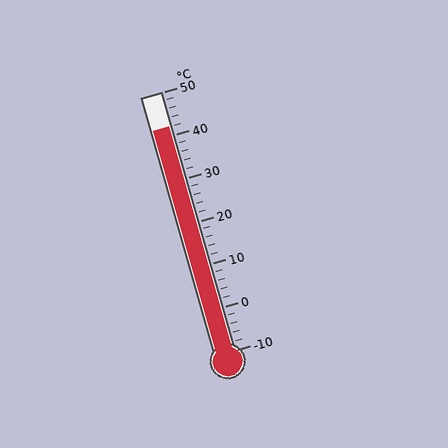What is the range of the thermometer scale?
The thermometer scale ranges from -10°C to 50°C.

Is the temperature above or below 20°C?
The temperature is above 20°C.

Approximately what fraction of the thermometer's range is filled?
The thermometer is filled to approximately 85% of its range.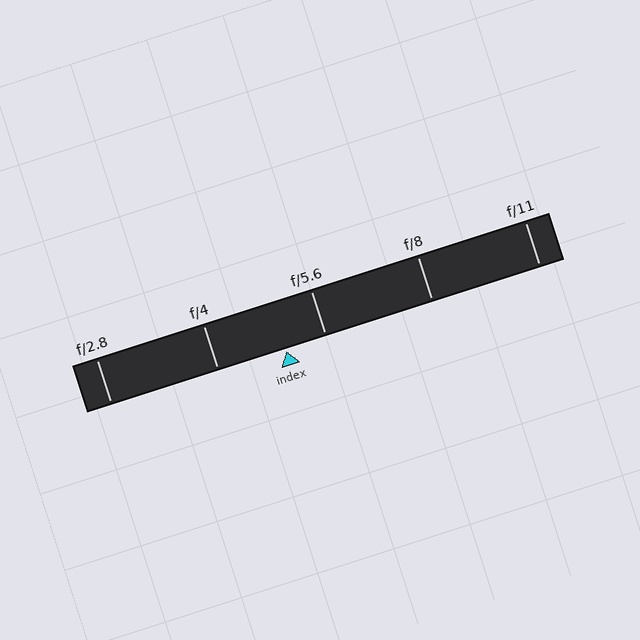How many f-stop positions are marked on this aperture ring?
There are 5 f-stop positions marked.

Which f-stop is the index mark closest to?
The index mark is closest to f/5.6.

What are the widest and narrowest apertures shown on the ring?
The widest aperture shown is f/2.8 and the narrowest is f/11.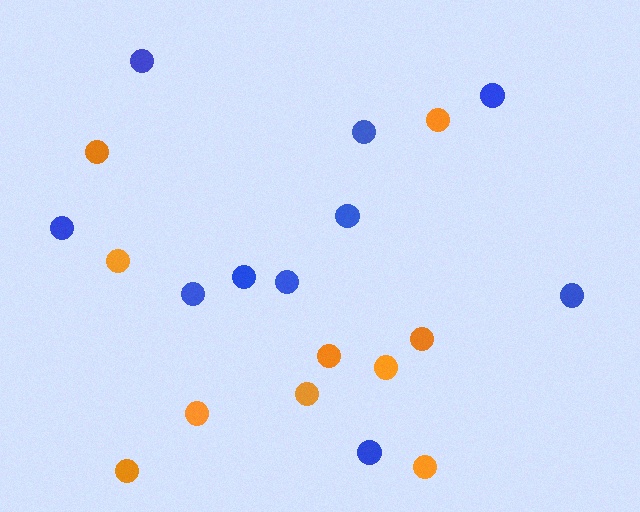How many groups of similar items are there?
There are 2 groups: one group of orange circles (10) and one group of blue circles (10).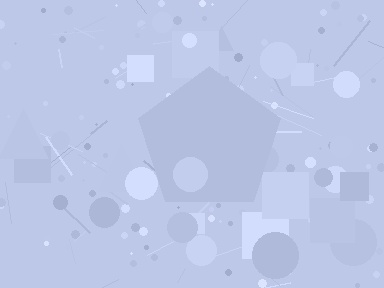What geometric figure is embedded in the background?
A pentagon is embedded in the background.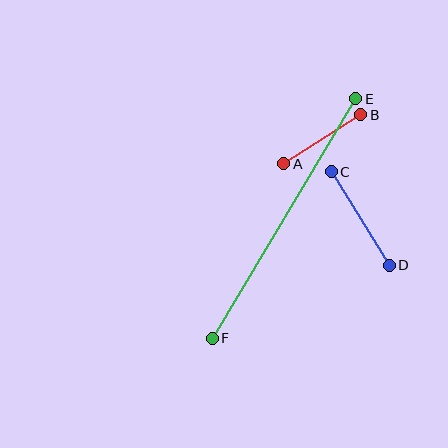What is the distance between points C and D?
The distance is approximately 110 pixels.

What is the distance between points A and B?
The distance is approximately 91 pixels.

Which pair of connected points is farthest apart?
Points E and F are farthest apart.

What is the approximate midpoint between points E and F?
The midpoint is at approximately (284, 219) pixels.